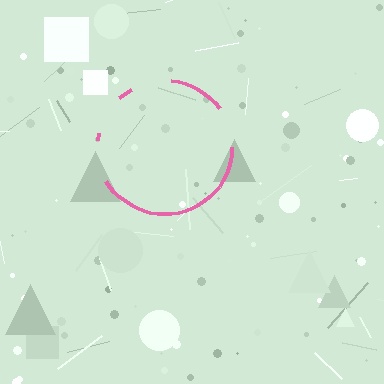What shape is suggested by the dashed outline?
The dashed outline suggests a circle.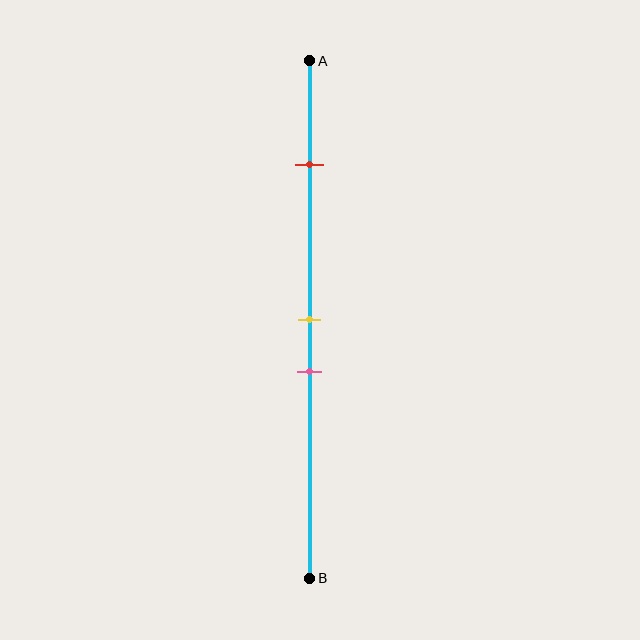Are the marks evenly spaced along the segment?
No, the marks are not evenly spaced.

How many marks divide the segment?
There are 3 marks dividing the segment.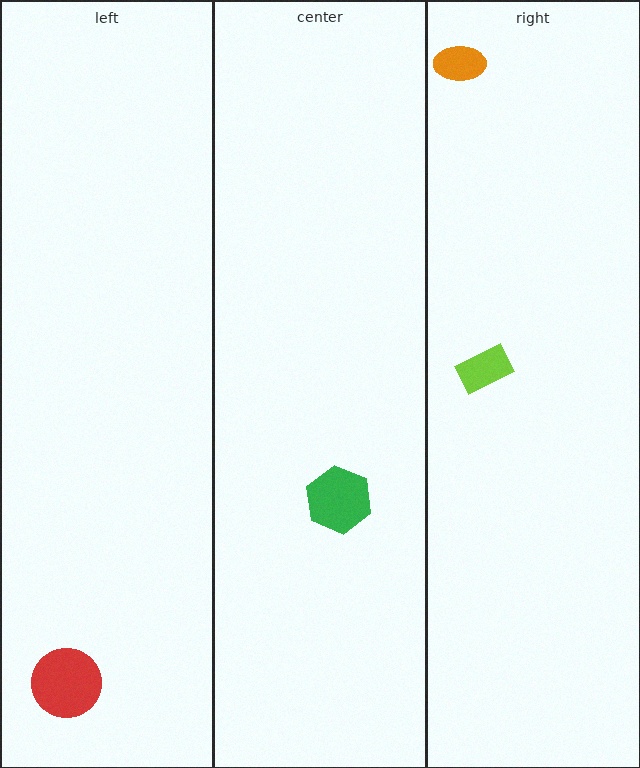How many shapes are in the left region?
1.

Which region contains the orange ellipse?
The right region.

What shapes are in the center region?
The green hexagon.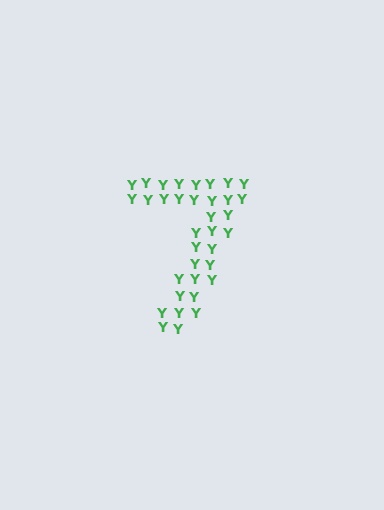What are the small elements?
The small elements are letter Y's.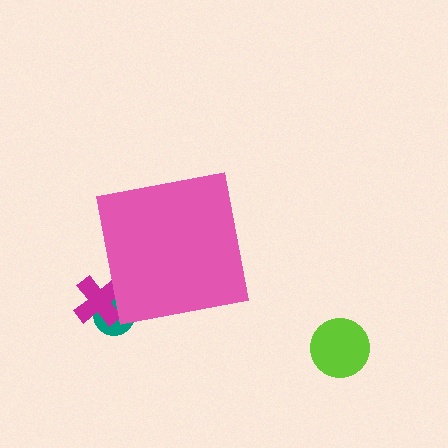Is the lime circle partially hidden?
No, the lime circle is fully visible.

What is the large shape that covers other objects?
A pink square.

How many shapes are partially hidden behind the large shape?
2 shapes are partially hidden.